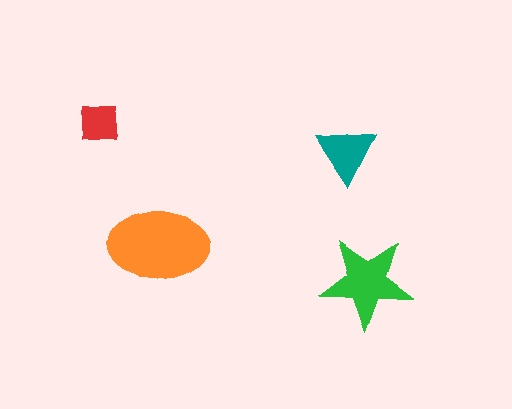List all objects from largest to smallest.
The orange ellipse, the green star, the teal triangle, the red square.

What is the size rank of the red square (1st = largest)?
4th.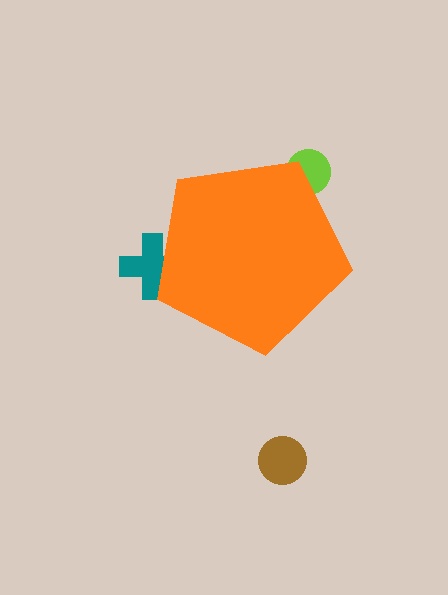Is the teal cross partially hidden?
Yes, the teal cross is partially hidden behind the orange pentagon.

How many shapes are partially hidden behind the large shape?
2 shapes are partially hidden.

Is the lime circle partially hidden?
Yes, the lime circle is partially hidden behind the orange pentagon.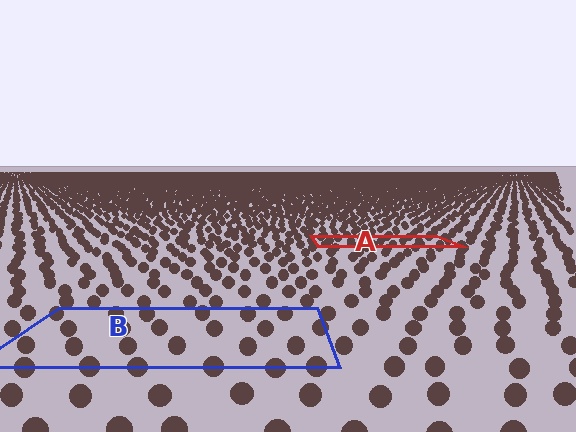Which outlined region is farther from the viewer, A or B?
Region A is farther from the viewer — the texture elements inside it appear smaller and more densely packed.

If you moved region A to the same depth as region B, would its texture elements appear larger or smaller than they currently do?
They would appear larger. At a closer depth, the same texture elements are projected at a bigger on-screen size.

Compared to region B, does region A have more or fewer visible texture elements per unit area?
Region A has more texture elements per unit area — they are packed more densely because it is farther away.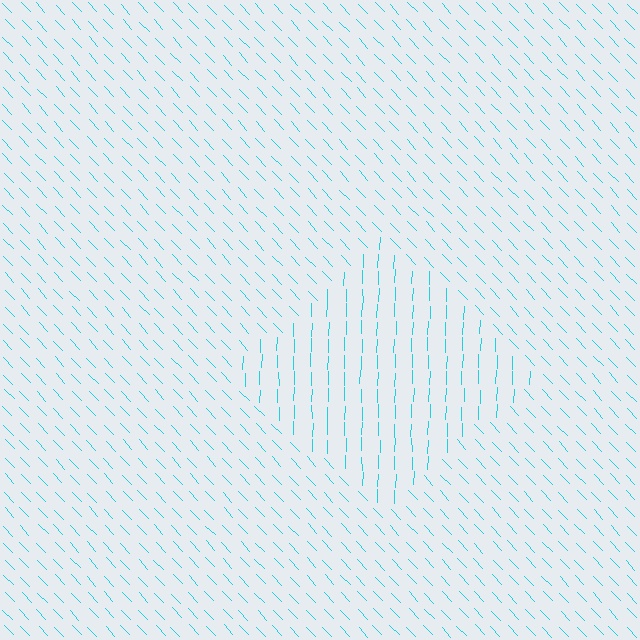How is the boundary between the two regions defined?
The boundary is defined purely by a change in line orientation (approximately 45 degrees difference). All lines are the same color and thickness.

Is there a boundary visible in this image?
Yes, there is a texture boundary formed by a change in line orientation.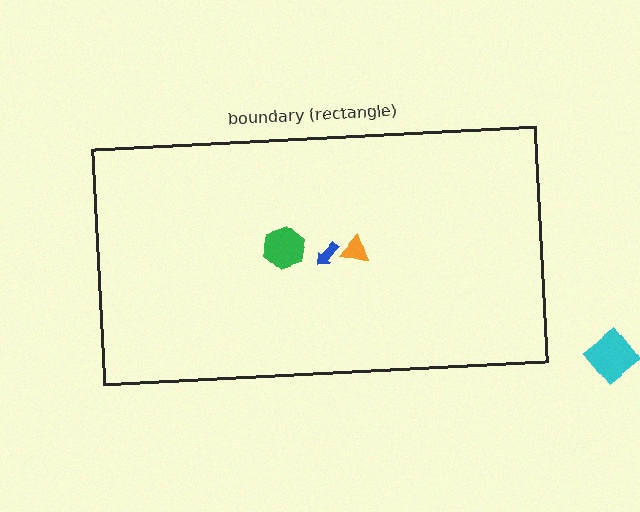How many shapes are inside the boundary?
3 inside, 1 outside.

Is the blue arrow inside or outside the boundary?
Inside.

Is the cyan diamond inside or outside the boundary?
Outside.